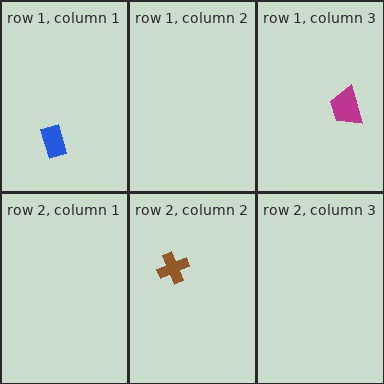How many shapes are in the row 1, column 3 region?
1.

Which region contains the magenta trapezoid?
The row 1, column 3 region.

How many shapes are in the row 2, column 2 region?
1.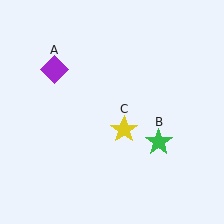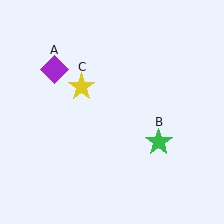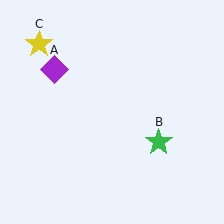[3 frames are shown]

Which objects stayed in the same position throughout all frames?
Purple diamond (object A) and green star (object B) remained stationary.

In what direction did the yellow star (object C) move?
The yellow star (object C) moved up and to the left.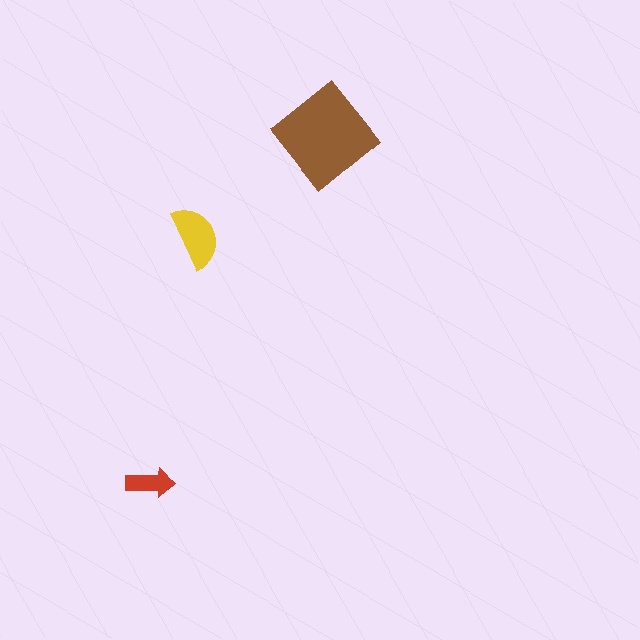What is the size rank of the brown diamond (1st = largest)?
1st.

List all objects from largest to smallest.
The brown diamond, the yellow semicircle, the red arrow.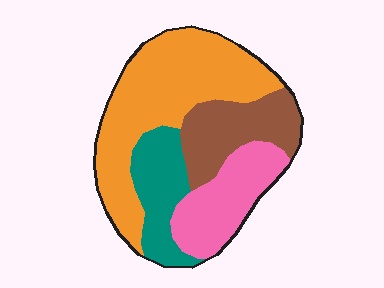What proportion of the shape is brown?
Brown covers 20% of the shape.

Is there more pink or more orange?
Orange.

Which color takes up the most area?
Orange, at roughly 45%.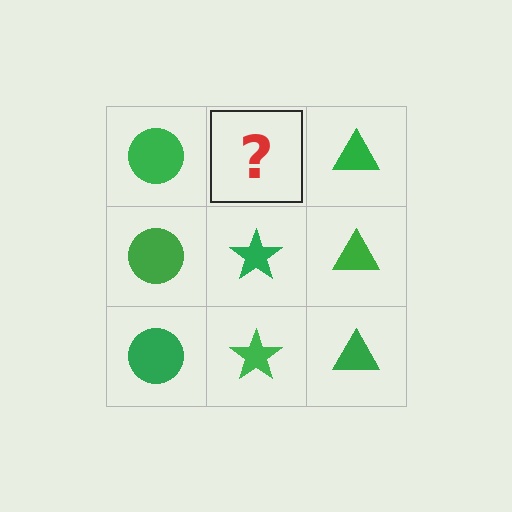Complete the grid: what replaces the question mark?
The question mark should be replaced with a green star.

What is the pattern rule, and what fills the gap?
The rule is that each column has a consistent shape. The gap should be filled with a green star.